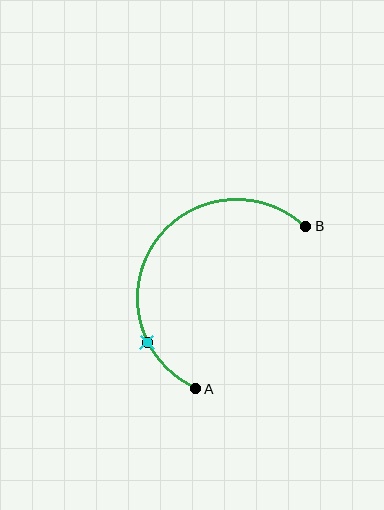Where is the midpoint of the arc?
The arc midpoint is the point on the curve farthest from the straight line joining A and B. It sits above and to the left of that line.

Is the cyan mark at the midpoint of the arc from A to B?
No. The cyan mark lies on the arc but is closer to endpoint A. The arc midpoint would be at the point on the curve equidistant along the arc from both A and B.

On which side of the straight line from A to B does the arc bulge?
The arc bulges above and to the left of the straight line connecting A and B.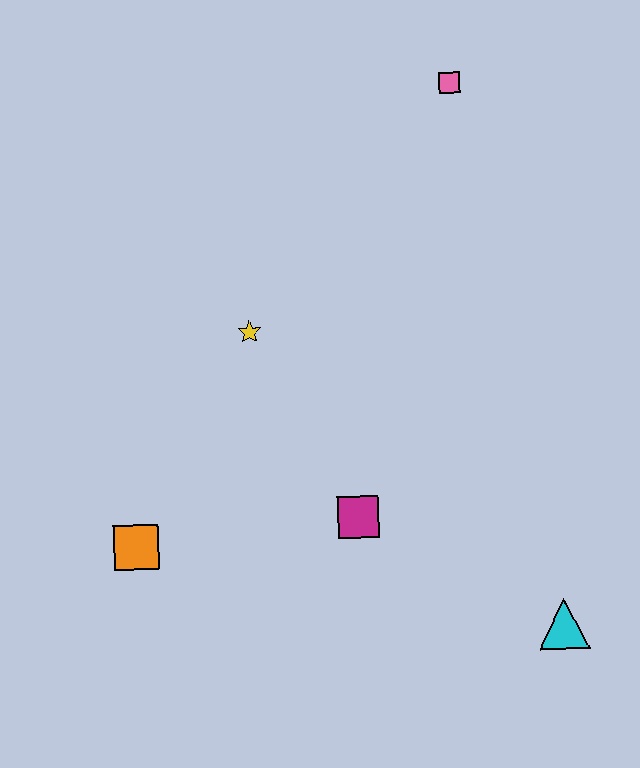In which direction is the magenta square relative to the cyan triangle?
The magenta square is to the left of the cyan triangle.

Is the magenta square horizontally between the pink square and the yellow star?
Yes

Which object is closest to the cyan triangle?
The magenta square is closest to the cyan triangle.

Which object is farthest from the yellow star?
The cyan triangle is farthest from the yellow star.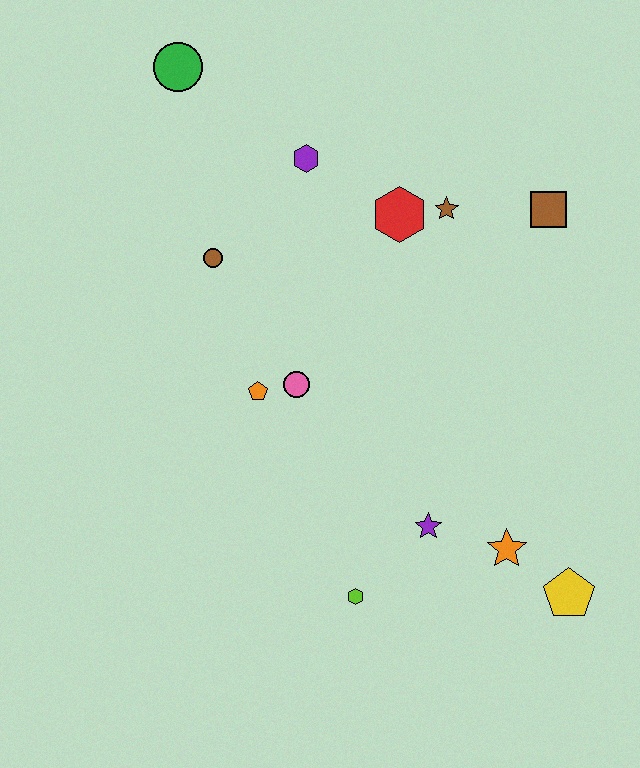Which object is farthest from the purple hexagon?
The yellow pentagon is farthest from the purple hexagon.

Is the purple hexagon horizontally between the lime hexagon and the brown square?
No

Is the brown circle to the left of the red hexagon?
Yes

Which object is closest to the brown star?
The red hexagon is closest to the brown star.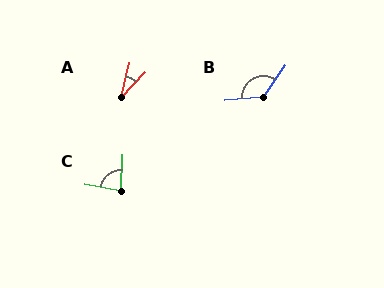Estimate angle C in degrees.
Approximately 81 degrees.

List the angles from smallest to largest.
A (31°), C (81°), B (129°).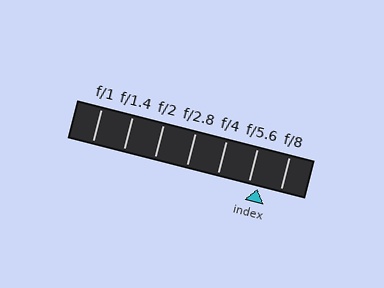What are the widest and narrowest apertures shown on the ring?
The widest aperture shown is f/1 and the narrowest is f/8.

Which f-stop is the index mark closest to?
The index mark is closest to f/5.6.